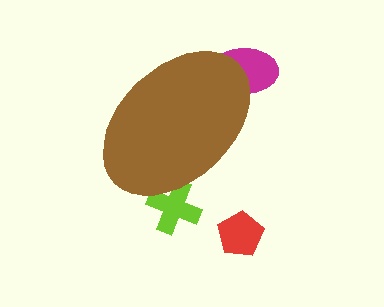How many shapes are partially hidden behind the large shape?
2 shapes are partially hidden.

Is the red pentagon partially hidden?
No, the red pentagon is fully visible.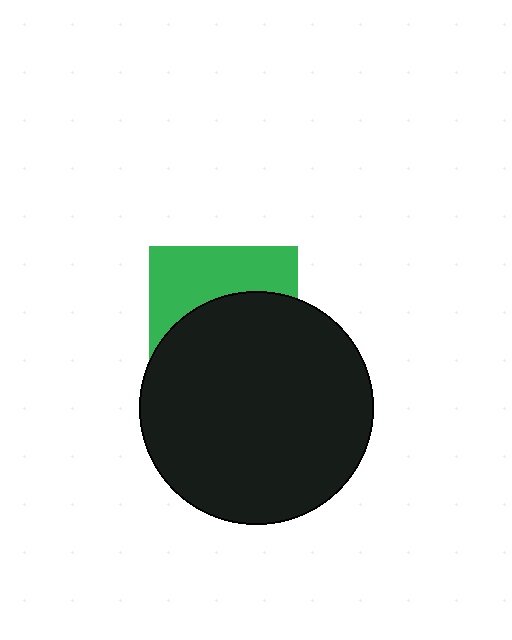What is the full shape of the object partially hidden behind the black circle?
The partially hidden object is a green square.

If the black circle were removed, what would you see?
You would see the complete green square.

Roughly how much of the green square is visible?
A small part of it is visible (roughly 40%).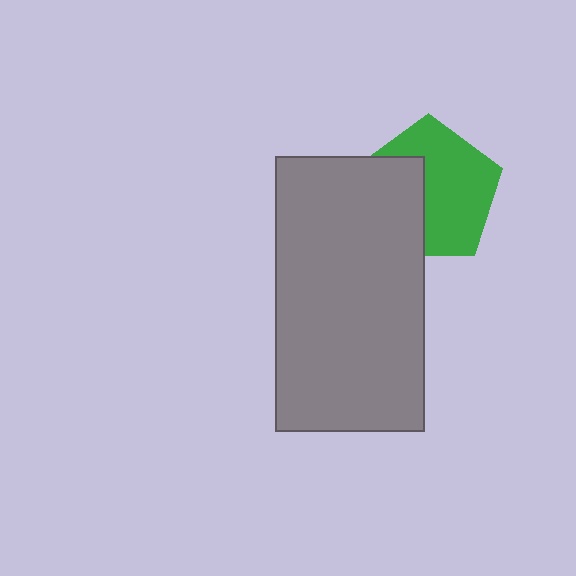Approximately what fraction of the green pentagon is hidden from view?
Roughly 40% of the green pentagon is hidden behind the gray rectangle.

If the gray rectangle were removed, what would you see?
You would see the complete green pentagon.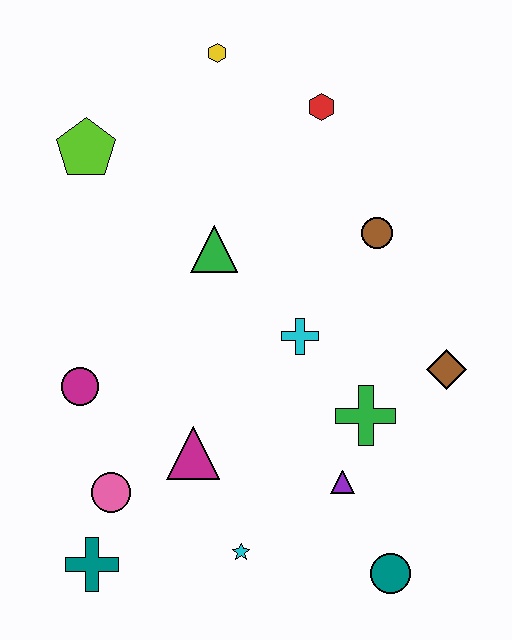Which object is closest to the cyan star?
The magenta triangle is closest to the cyan star.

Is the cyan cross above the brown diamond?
Yes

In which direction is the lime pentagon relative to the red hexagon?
The lime pentagon is to the left of the red hexagon.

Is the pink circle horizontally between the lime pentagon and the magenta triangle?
Yes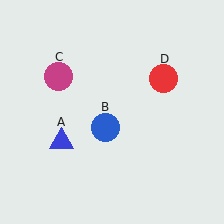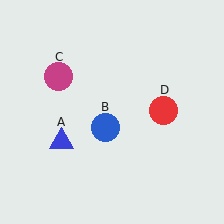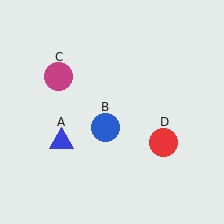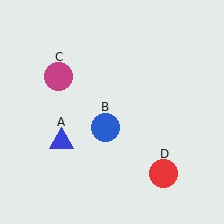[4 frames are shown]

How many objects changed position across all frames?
1 object changed position: red circle (object D).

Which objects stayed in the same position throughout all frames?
Blue triangle (object A) and blue circle (object B) and magenta circle (object C) remained stationary.